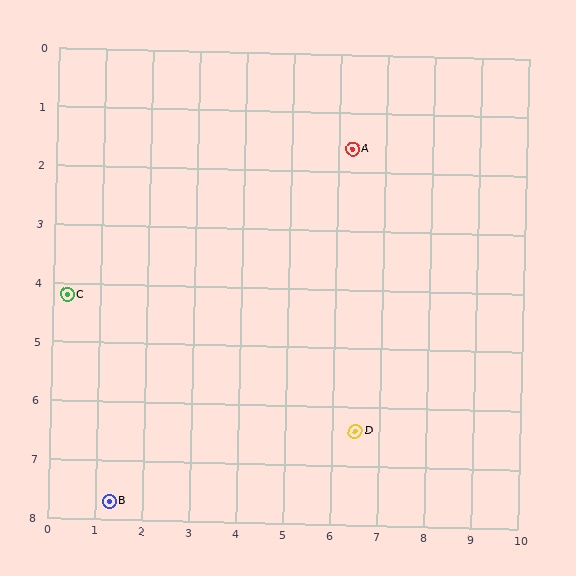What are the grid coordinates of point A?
Point A is at approximately (6.3, 1.6).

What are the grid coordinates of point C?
Point C is at approximately (0.3, 4.2).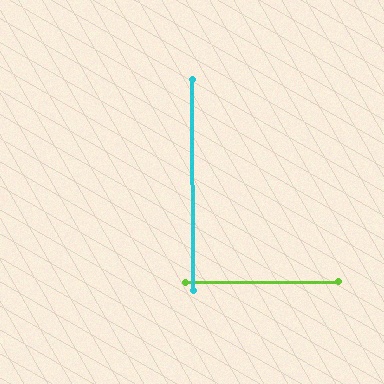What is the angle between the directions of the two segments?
Approximately 90 degrees.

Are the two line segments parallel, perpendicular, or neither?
Perpendicular — they meet at approximately 90°.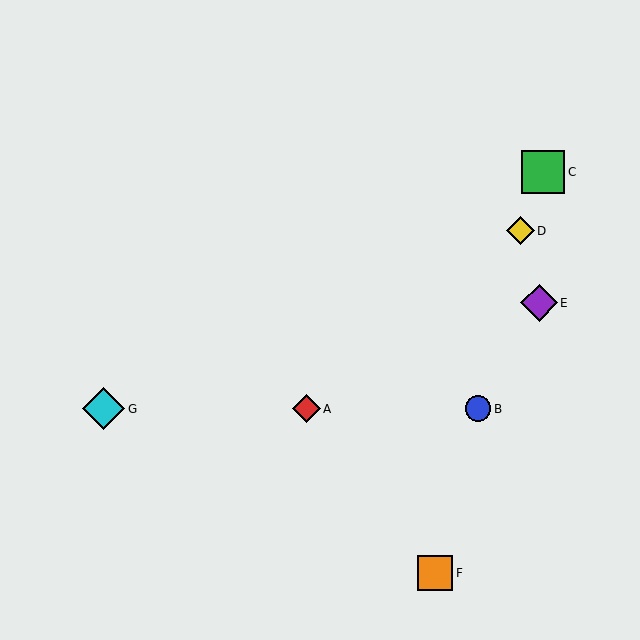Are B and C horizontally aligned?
No, B is at y≈409 and C is at y≈172.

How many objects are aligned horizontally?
3 objects (A, B, G) are aligned horizontally.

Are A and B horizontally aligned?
Yes, both are at y≈409.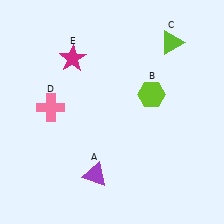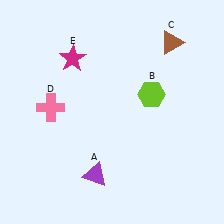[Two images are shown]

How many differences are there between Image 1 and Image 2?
There is 1 difference between the two images.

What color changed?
The triangle (C) changed from lime in Image 1 to brown in Image 2.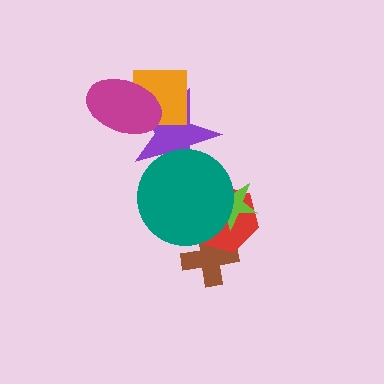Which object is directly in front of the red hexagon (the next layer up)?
The lime star is directly in front of the red hexagon.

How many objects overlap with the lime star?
2 objects overlap with the lime star.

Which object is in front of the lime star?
The teal circle is in front of the lime star.